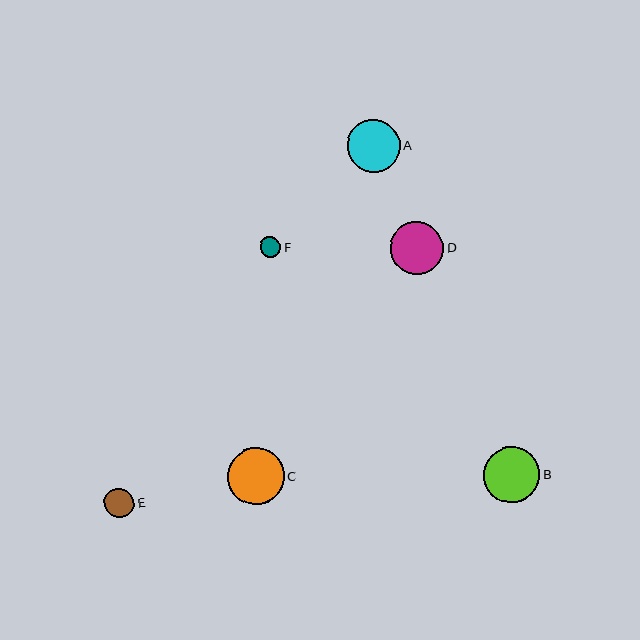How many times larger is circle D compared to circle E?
Circle D is approximately 1.8 times the size of circle E.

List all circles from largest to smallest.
From largest to smallest: C, B, D, A, E, F.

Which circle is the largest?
Circle C is the largest with a size of approximately 57 pixels.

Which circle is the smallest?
Circle F is the smallest with a size of approximately 21 pixels.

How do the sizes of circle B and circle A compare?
Circle B and circle A are approximately the same size.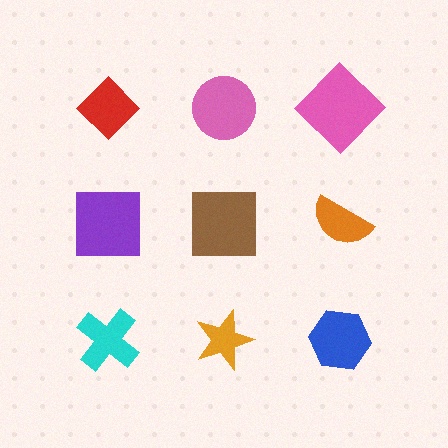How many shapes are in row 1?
3 shapes.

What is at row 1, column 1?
A red diamond.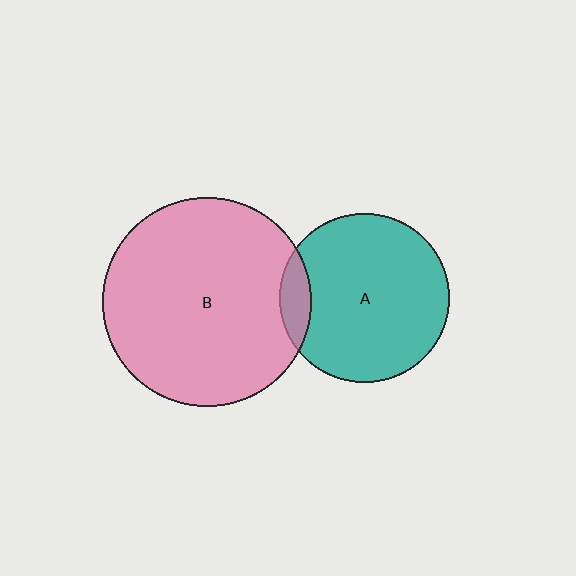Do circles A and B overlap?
Yes.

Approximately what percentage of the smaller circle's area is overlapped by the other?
Approximately 10%.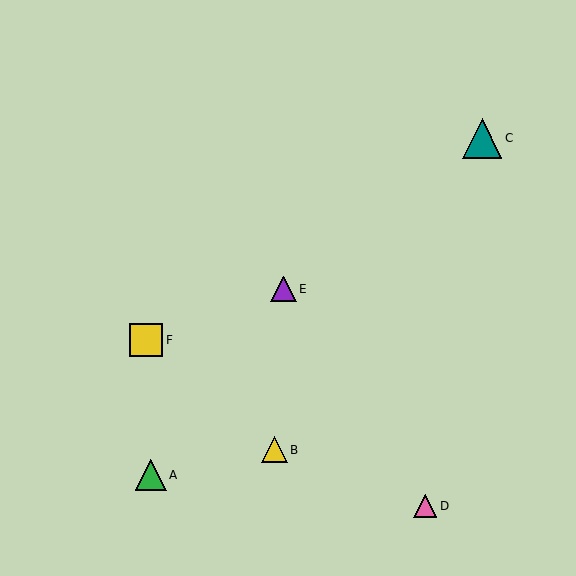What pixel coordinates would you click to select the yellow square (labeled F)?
Click at (146, 340) to select the yellow square F.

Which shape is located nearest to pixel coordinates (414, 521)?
The pink triangle (labeled D) at (425, 506) is nearest to that location.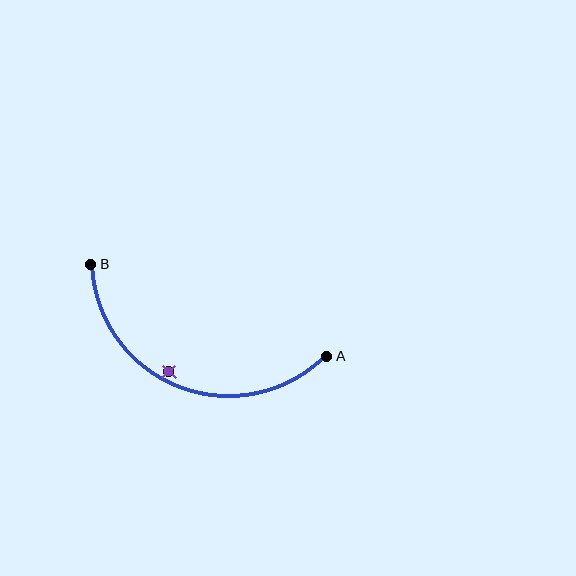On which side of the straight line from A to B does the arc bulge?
The arc bulges below the straight line connecting A and B.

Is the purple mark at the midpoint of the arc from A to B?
No — the purple mark does not lie on the arc at all. It sits slightly inside the curve.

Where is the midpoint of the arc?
The arc midpoint is the point on the curve farthest from the straight line joining A and B. It sits below that line.